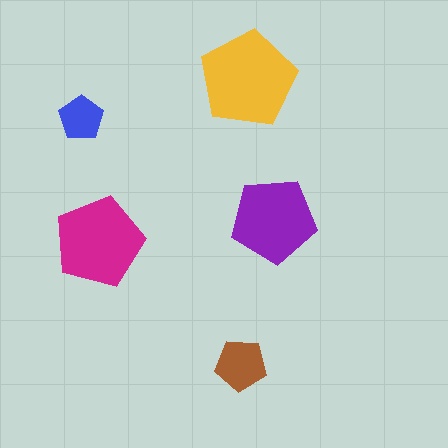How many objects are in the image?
There are 5 objects in the image.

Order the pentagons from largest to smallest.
the yellow one, the magenta one, the purple one, the brown one, the blue one.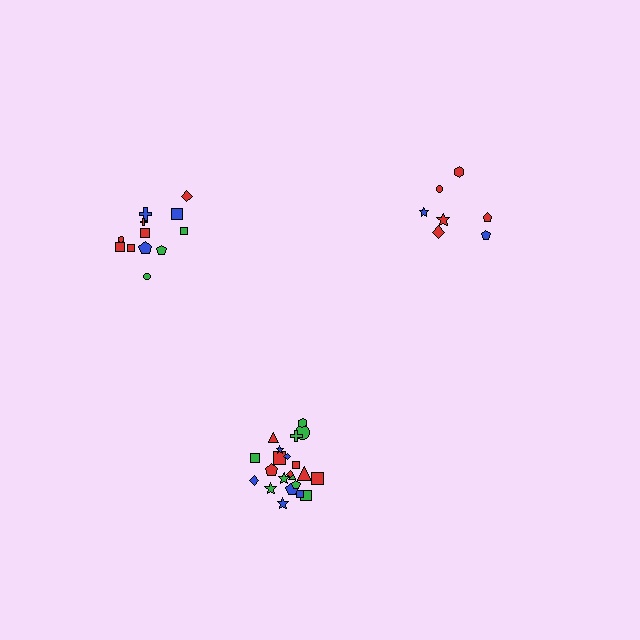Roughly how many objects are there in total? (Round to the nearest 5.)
Roughly 40 objects in total.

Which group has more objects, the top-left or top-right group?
The top-left group.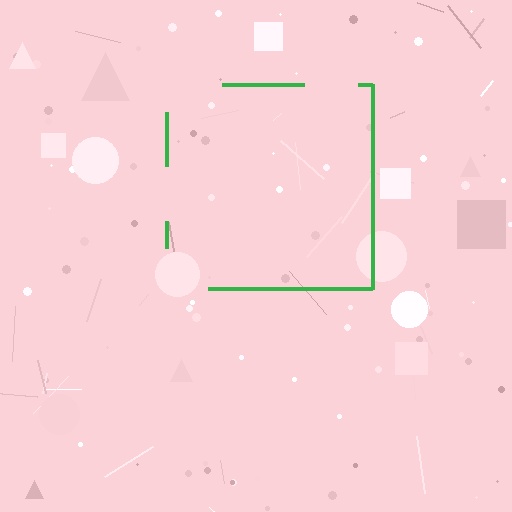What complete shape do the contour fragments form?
The contour fragments form a square.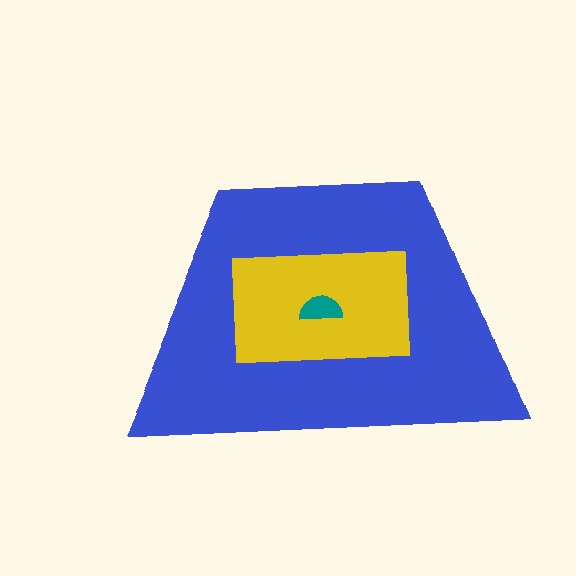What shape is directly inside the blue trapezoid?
The yellow rectangle.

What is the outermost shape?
The blue trapezoid.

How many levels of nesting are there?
3.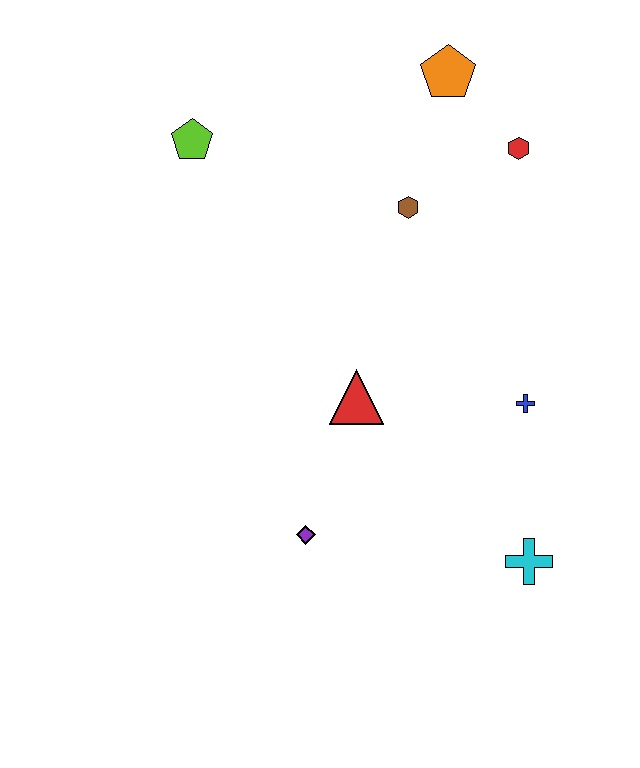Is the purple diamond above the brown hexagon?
No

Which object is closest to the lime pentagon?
The brown hexagon is closest to the lime pentagon.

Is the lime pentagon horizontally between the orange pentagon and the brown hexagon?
No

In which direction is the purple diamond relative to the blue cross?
The purple diamond is to the left of the blue cross.